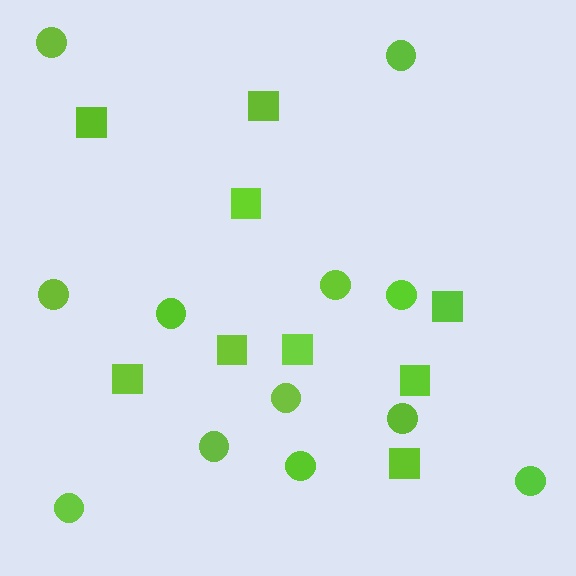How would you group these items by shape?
There are 2 groups: one group of circles (12) and one group of squares (9).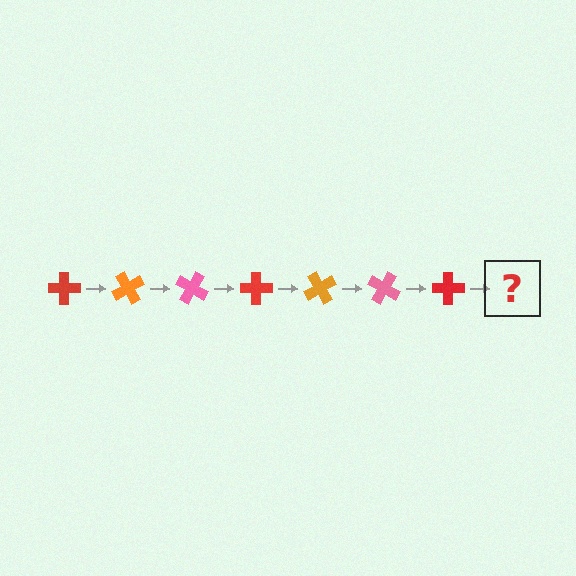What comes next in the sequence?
The next element should be an orange cross, rotated 420 degrees from the start.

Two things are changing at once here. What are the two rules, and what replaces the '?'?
The two rules are that it rotates 60 degrees each step and the color cycles through red, orange, and pink. The '?' should be an orange cross, rotated 420 degrees from the start.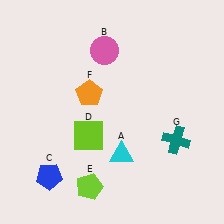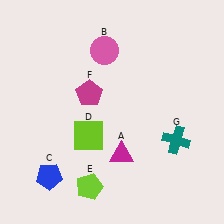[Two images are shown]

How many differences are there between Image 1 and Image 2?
There are 2 differences between the two images.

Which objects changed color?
A changed from cyan to magenta. F changed from orange to magenta.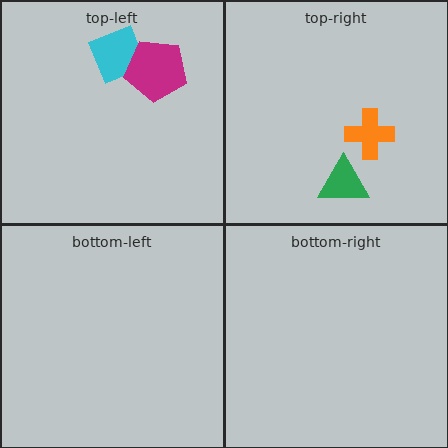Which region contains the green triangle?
The top-right region.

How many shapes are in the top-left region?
2.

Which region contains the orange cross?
The top-right region.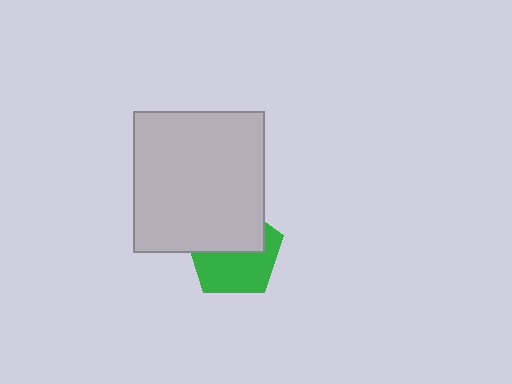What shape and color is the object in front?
The object in front is a light gray rectangle.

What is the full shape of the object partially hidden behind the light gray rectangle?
The partially hidden object is a green pentagon.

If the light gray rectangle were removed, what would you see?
You would see the complete green pentagon.